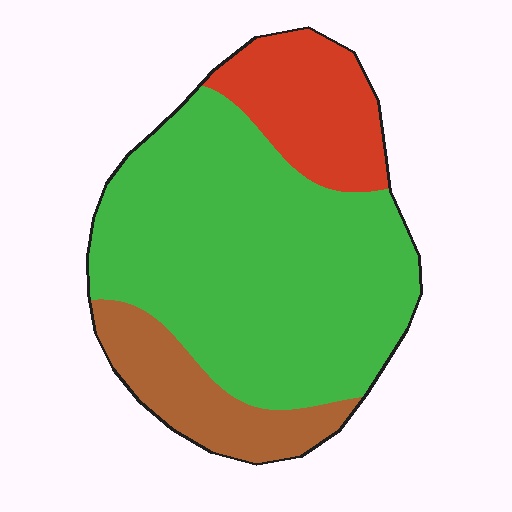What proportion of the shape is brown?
Brown takes up about one sixth (1/6) of the shape.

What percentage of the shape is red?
Red covers around 20% of the shape.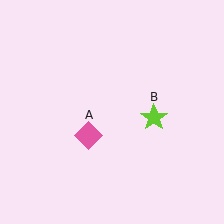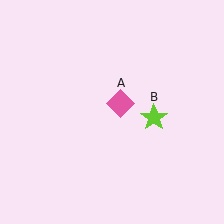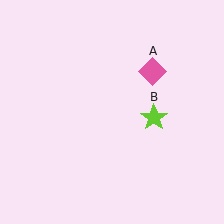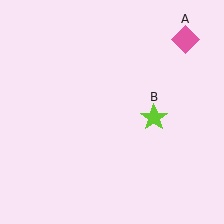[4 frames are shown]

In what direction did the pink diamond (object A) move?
The pink diamond (object A) moved up and to the right.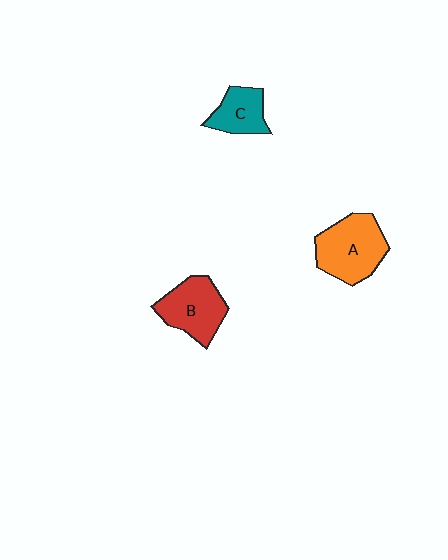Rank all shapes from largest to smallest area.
From largest to smallest: A (orange), B (red), C (teal).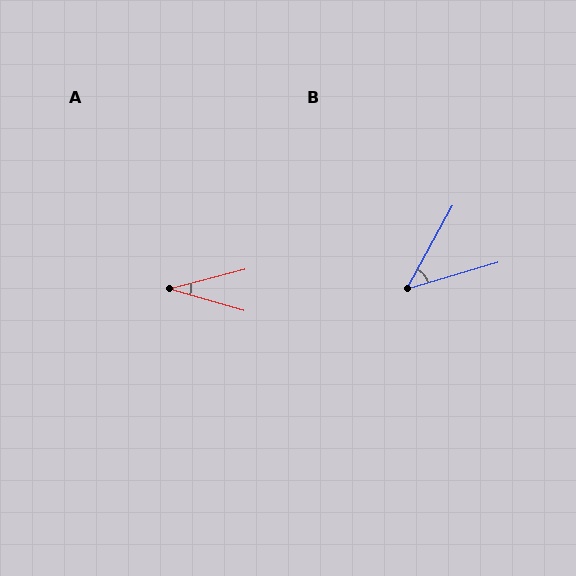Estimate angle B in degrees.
Approximately 45 degrees.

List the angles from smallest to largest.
A (30°), B (45°).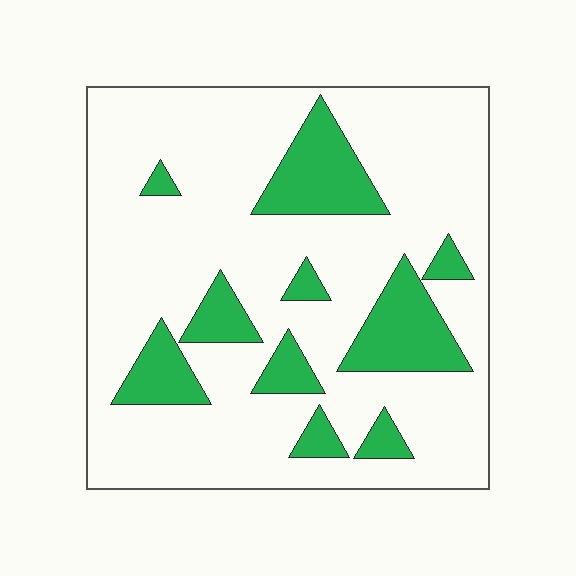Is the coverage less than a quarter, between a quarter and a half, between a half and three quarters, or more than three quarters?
Less than a quarter.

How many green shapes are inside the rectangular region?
10.